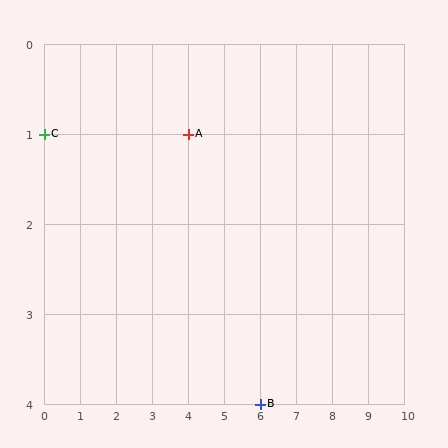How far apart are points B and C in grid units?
Points B and C are 6 columns and 3 rows apart (about 6.7 grid units diagonally).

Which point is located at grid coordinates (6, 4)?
Point B is at (6, 4).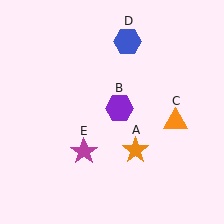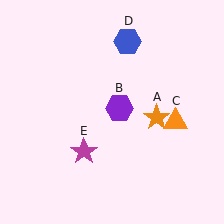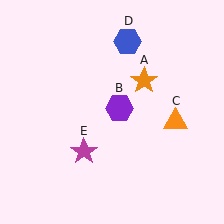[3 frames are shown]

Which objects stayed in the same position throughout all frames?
Purple hexagon (object B) and orange triangle (object C) and blue hexagon (object D) and magenta star (object E) remained stationary.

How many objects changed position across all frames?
1 object changed position: orange star (object A).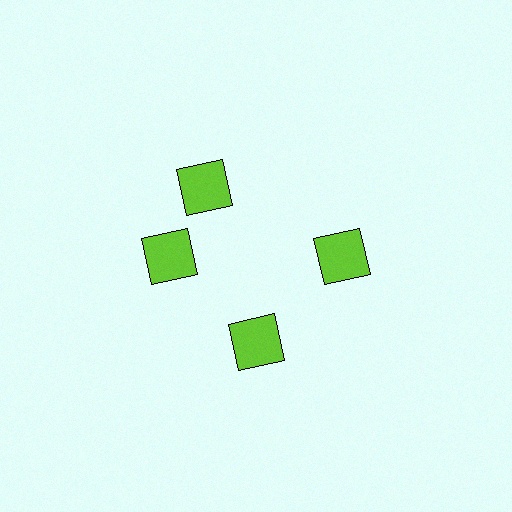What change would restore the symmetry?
The symmetry would be restored by rotating it back into even spacing with its neighbors so that all 4 squares sit at equal angles and equal distance from the center.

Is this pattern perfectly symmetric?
No. The 4 lime squares are arranged in a ring, but one element near the 12 o'clock position is rotated out of alignment along the ring, breaking the 4-fold rotational symmetry.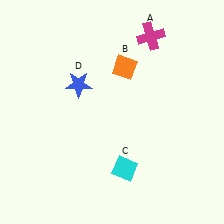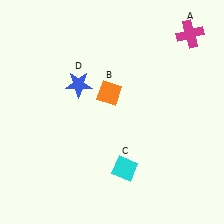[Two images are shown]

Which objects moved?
The objects that moved are: the magenta cross (A), the orange diamond (B).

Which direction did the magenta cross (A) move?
The magenta cross (A) moved right.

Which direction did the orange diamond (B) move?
The orange diamond (B) moved down.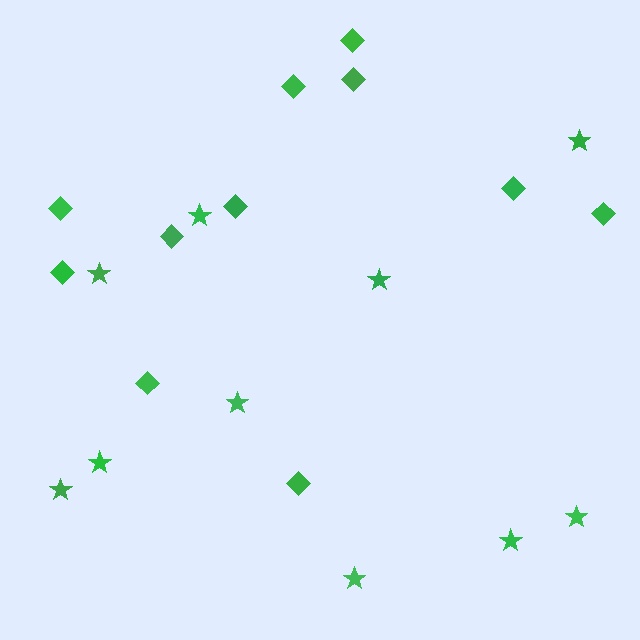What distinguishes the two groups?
There are 2 groups: one group of diamonds (11) and one group of stars (10).